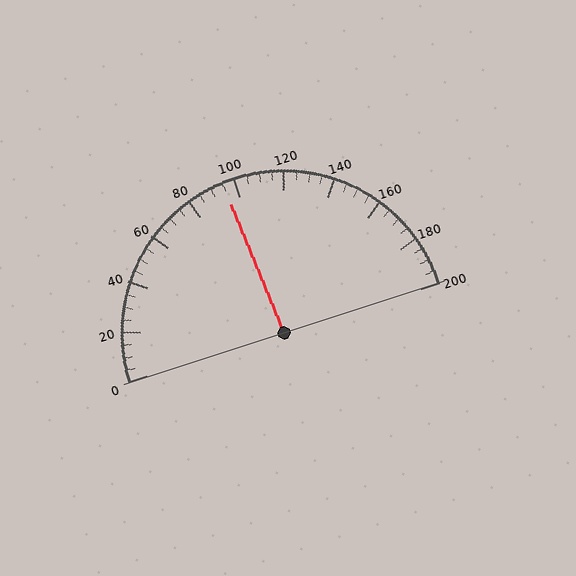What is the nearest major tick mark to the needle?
The nearest major tick mark is 100.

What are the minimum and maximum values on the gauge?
The gauge ranges from 0 to 200.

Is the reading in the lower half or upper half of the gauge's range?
The reading is in the lower half of the range (0 to 200).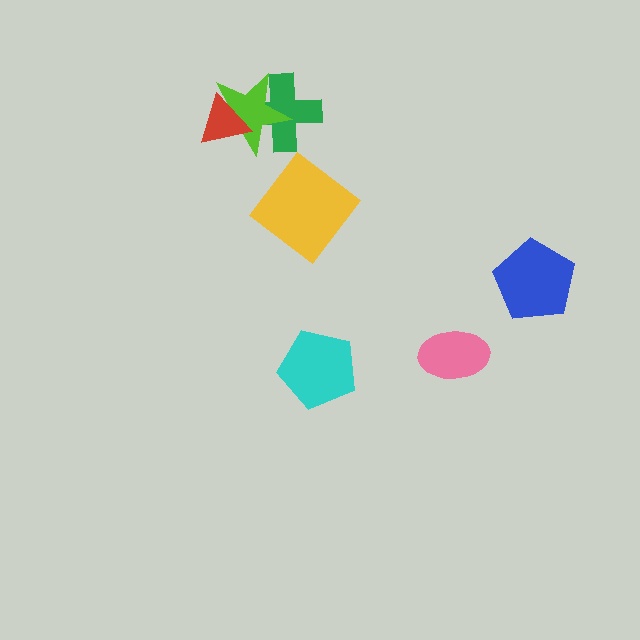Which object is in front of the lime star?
The red triangle is in front of the lime star.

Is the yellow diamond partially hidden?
No, no other shape covers it.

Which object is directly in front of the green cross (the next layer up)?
The lime star is directly in front of the green cross.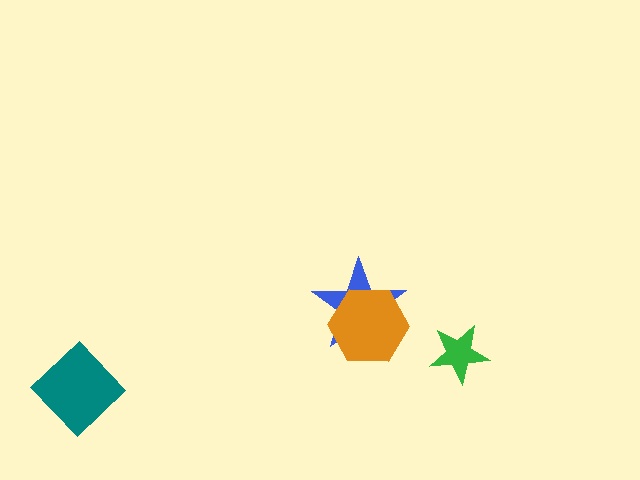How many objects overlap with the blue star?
1 object overlaps with the blue star.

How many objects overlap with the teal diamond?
0 objects overlap with the teal diamond.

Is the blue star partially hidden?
Yes, it is partially covered by another shape.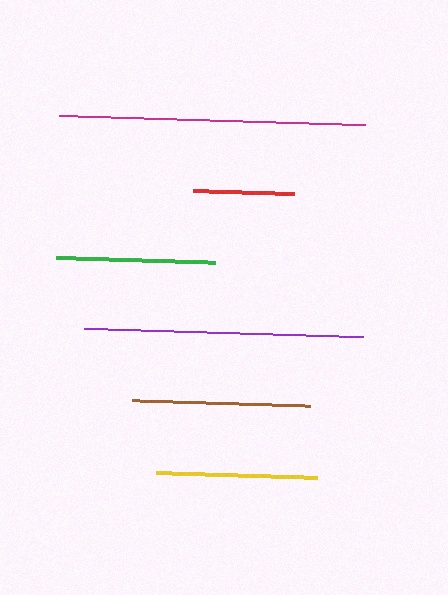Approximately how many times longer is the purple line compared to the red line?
The purple line is approximately 2.7 times the length of the red line.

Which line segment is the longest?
The magenta line is the longest at approximately 306 pixels.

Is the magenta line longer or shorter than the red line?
The magenta line is longer than the red line.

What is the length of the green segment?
The green segment is approximately 159 pixels long.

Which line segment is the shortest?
The red line is the shortest at approximately 102 pixels.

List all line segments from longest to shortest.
From longest to shortest: magenta, purple, brown, yellow, green, red.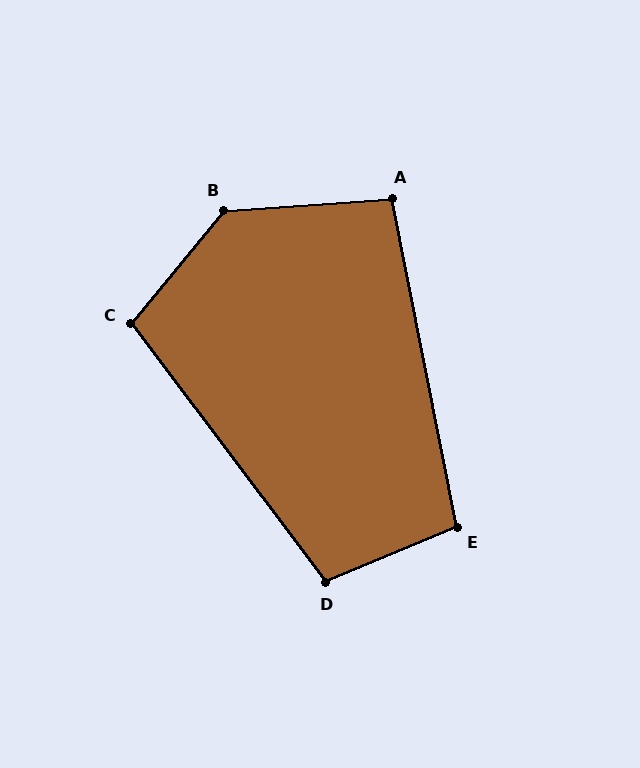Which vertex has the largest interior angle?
B, at approximately 133 degrees.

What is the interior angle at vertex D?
Approximately 104 degrees (obtuse).